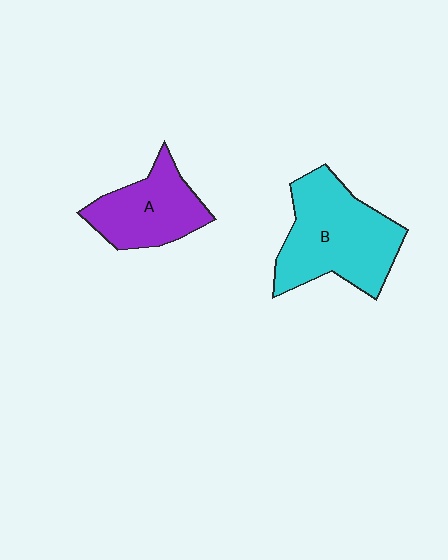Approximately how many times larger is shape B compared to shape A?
Approximately 1.5 times.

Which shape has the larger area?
Shape B (cyan).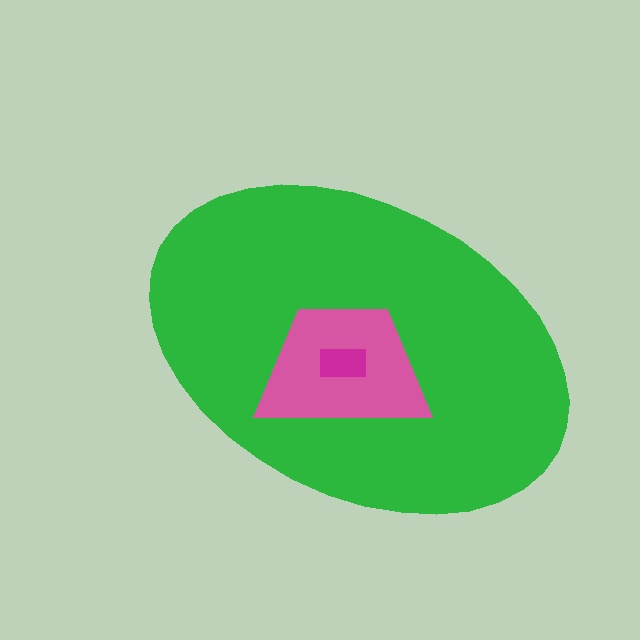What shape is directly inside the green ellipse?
The pink trapezoid.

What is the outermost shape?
The green ellipse.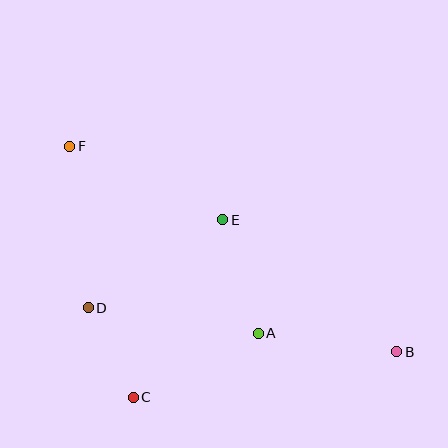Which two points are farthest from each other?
Points B and F are farthest from each other.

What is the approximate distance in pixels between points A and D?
The distance between A and D is approximately 172 pixels.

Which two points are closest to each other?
Points C and D are closest to each other.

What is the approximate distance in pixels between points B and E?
The distance between B and E is approximately 218 pixels.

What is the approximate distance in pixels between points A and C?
The distance between A and C is approximately 141 pixels.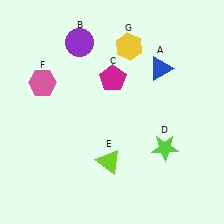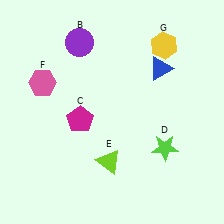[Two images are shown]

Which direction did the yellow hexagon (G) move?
The yellow hexagon (G) moved right.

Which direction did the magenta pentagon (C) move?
The magenta pentagon (C) moved down.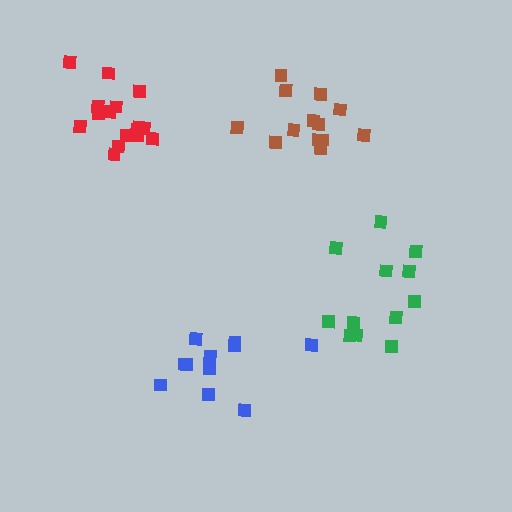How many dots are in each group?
Group 1: 17 dots, Group 2: 13 dots, Group 3: 12 dots, Group 4: 11 dots (53 total).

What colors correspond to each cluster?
The clusters are colored: red, brown, green, blue.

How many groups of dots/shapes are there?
There are 4 groups.